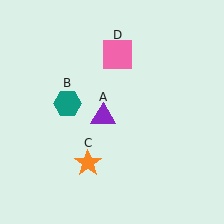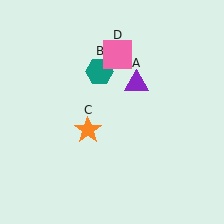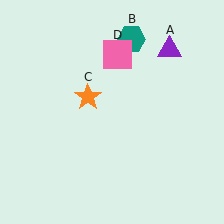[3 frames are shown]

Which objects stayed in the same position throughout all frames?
Pink square (object D) remained stationary.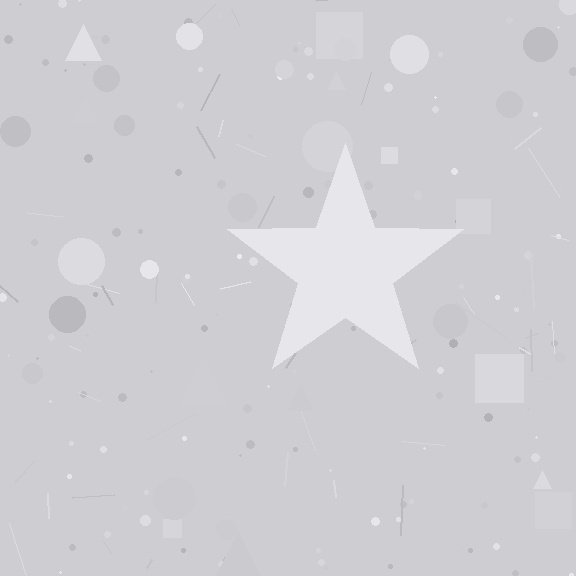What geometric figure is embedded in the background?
A star is embedded in the background.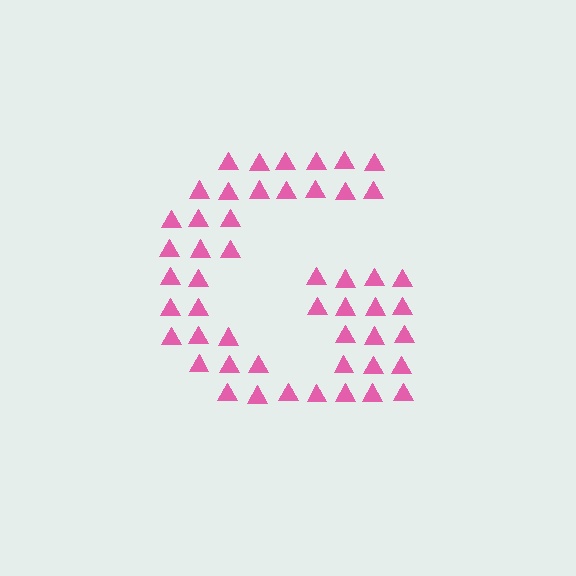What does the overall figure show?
The overall figure shows the letter G.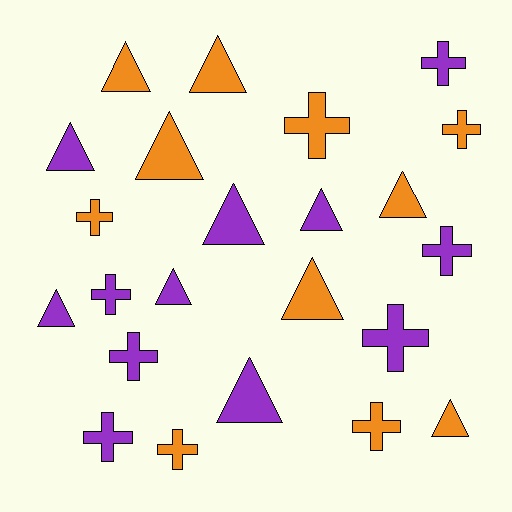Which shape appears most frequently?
Triangle, with 12 objects.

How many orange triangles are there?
There are 6 orange triangles.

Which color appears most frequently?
Purple, with 12 objects.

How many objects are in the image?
There are 23 objects.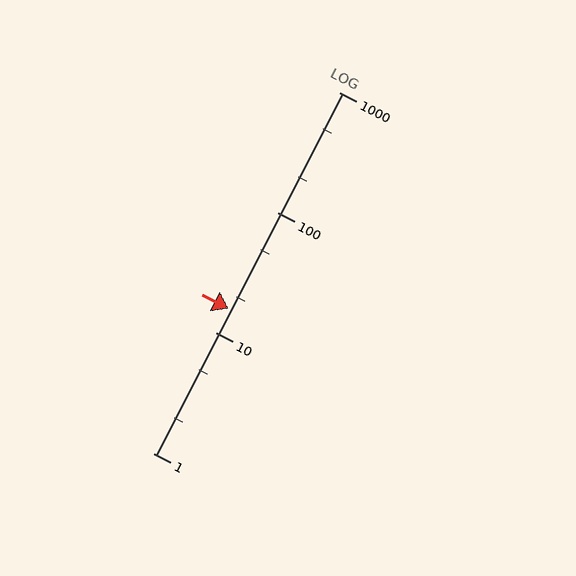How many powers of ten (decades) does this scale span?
The scale spans 3 decades, from 1 to 1000.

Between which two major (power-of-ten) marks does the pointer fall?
The pointer is between 10 and 100.